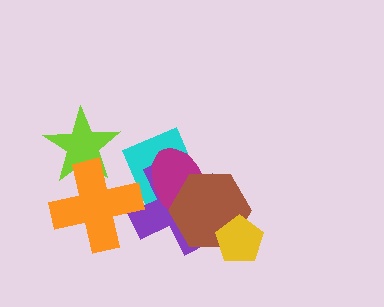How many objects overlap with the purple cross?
4 objects overlap with the purple cross.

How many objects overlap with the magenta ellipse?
3 objects overlap with the magenta ellipse.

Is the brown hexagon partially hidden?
Yes, it is partially covered by another shape.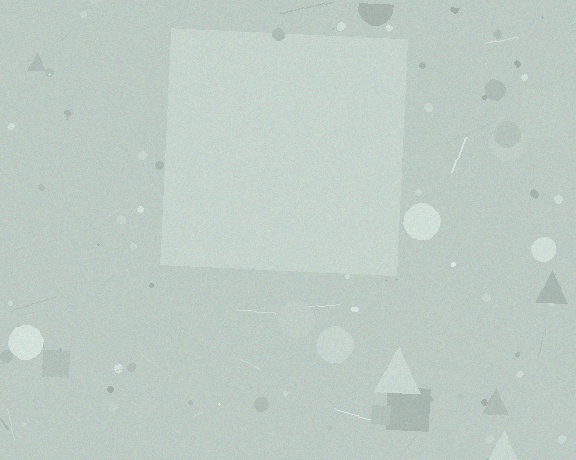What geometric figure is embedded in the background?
A square is embedded in the background.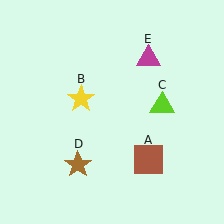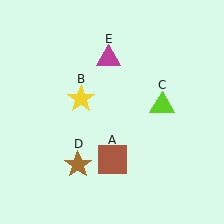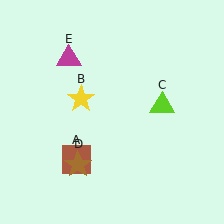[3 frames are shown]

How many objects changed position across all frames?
2 objects changed position: brown square (object A), magenta triangle (object E).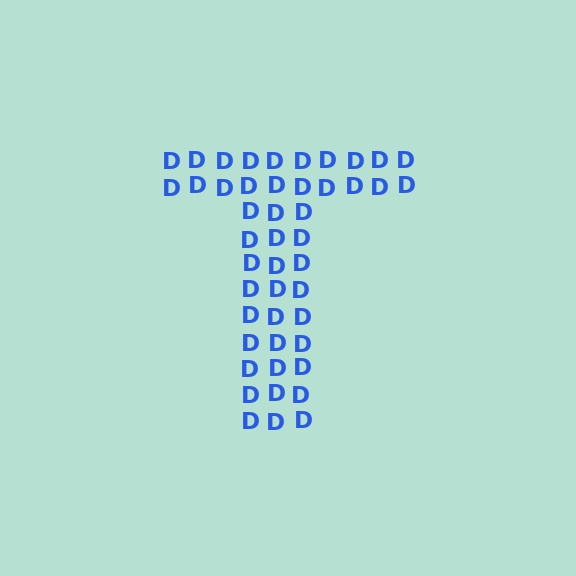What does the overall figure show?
The overall figure shows the letter T.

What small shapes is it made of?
It is made of small letter D's.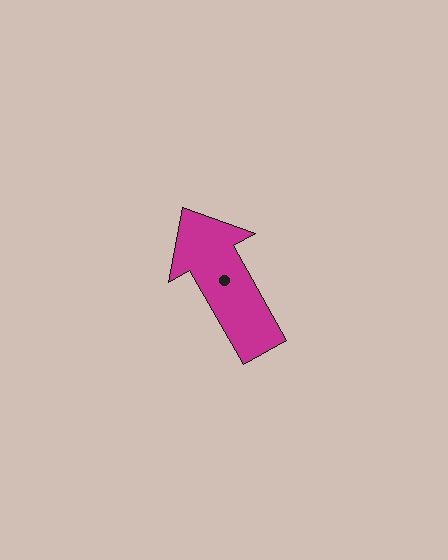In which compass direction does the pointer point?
Northwest.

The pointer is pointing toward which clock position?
Roughly 11 o'clock.